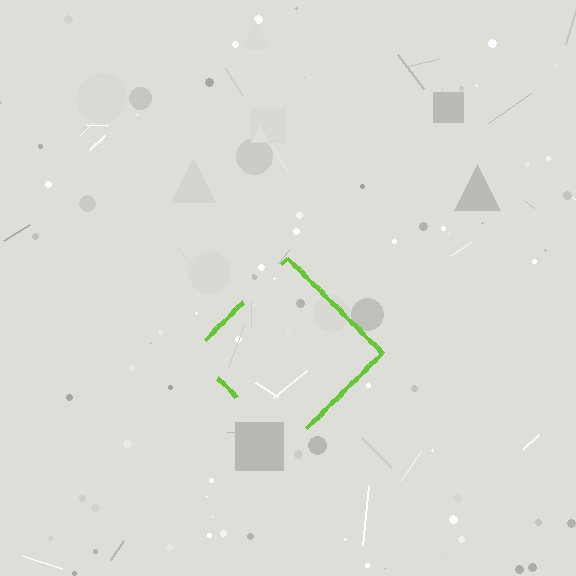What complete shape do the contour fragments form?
The contour fragments form a diamond.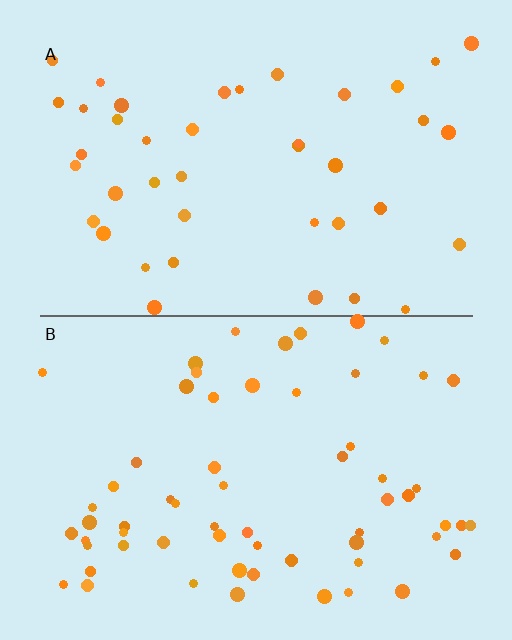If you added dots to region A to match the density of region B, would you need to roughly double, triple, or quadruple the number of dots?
Approximately double.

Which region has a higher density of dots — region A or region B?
B (the bottom).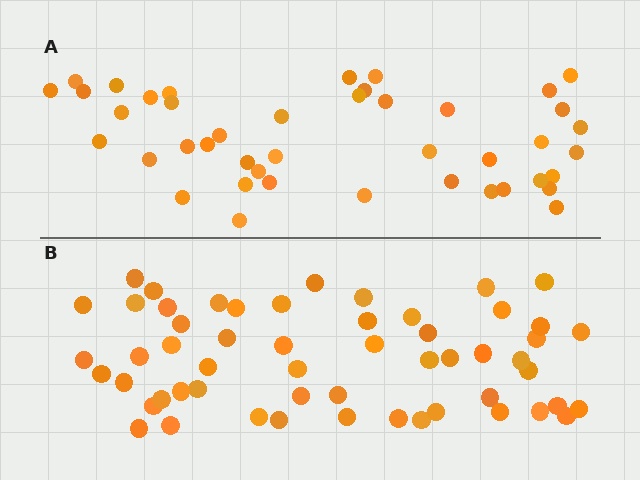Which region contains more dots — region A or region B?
Region B (the bottom region) has more dots.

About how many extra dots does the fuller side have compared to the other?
Region B has roughly 12 or so more dots than region A.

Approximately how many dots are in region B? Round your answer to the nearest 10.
About 60 dots. (The exact count is 55, which rounds to 60.)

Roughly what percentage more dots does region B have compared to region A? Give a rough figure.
About 30% more.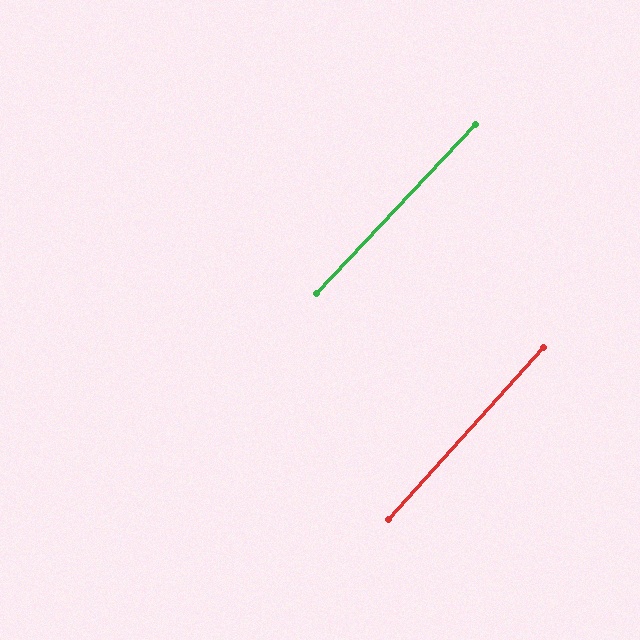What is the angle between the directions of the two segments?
Approximately 1 degree.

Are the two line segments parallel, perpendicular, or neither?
Parallel — their directions differ by only 1.1°.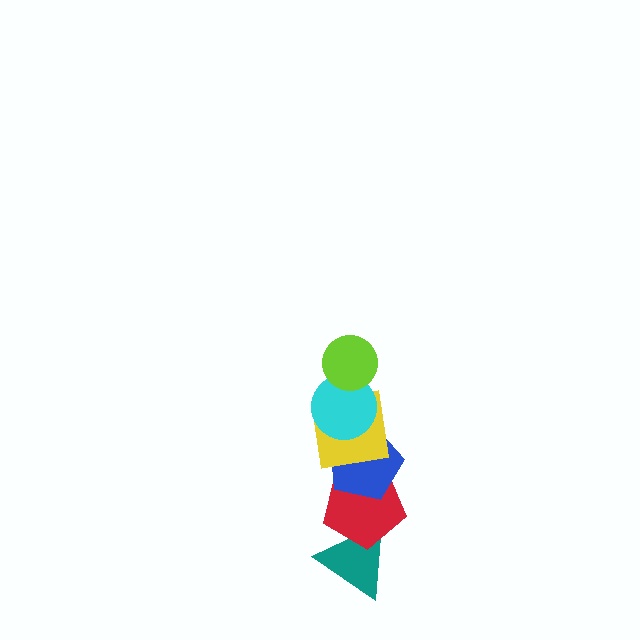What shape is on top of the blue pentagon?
The yellow square is on top of the blue pentagon.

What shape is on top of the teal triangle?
The red pentagon is on top of the teal triangle.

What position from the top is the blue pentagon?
The blue pentagon is 4th from the top.